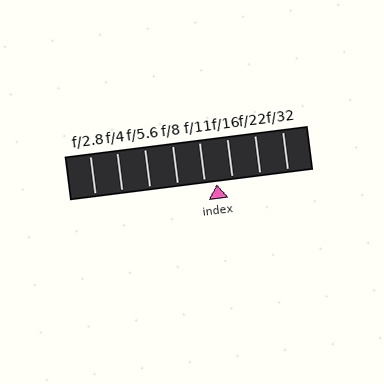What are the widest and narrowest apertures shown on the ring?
The widest aperture shown is f/2.8 and the narrowest is f/32.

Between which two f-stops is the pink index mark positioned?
The index mark is between f/11 and f/16.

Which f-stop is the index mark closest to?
The index mark is closest to f/11.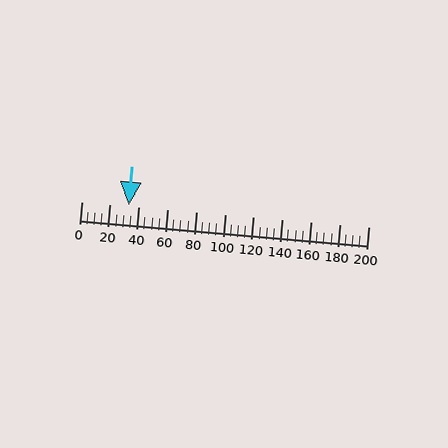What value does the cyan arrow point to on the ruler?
The cyan arrow points to approximately 33.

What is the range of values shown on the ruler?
The ruler shows values from 0 to 200.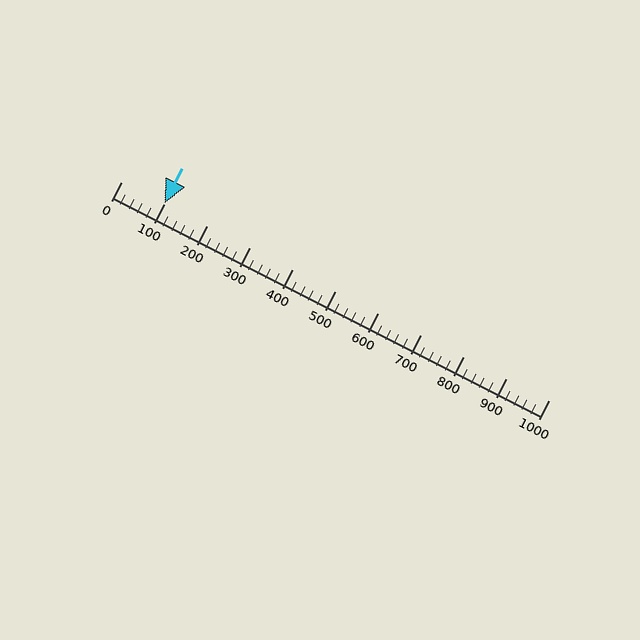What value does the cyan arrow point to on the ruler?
The cyan arrow points to approximately 100.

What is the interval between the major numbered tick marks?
The major tick marks are spaced 100 units apart.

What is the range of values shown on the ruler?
The ruler shows values from 0 to 1000.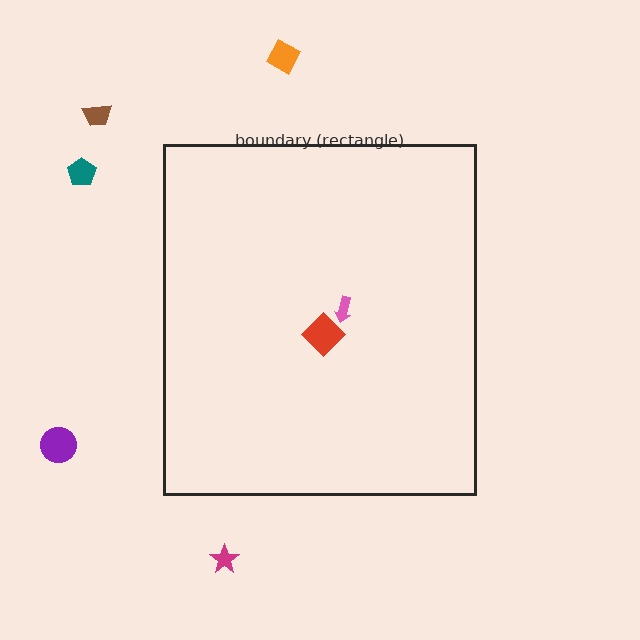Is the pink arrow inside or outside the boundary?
Inside.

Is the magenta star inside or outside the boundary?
Outside.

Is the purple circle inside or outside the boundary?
Outside.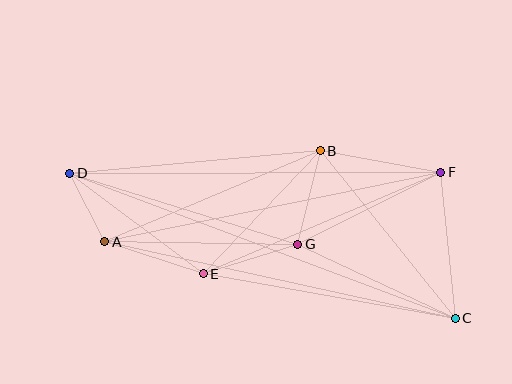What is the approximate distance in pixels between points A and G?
The distance between A and G is approximately 193 pixels.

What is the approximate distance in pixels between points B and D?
The distance between B and D is approximately 252 pixels.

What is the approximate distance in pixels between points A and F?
The distance between A and F is approximately 343 pixels.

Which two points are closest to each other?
Points A and D are closest to each other.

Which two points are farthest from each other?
Points C and D are farthest from each other.